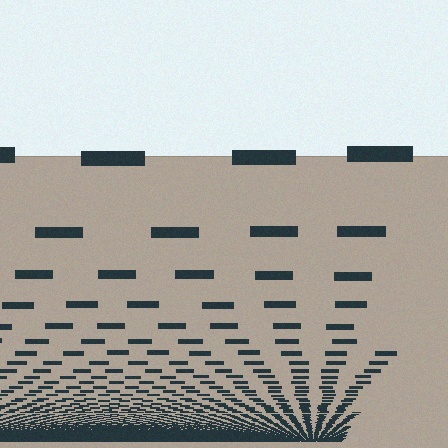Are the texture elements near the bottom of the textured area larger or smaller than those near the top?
Smaller. The gradient is inverted — elements near the bottom are smaller and denser.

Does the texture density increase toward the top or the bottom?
Density increases toward the bottom.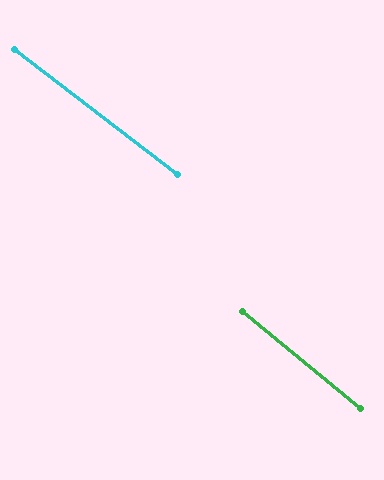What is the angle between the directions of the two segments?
Approximately 2 degrees.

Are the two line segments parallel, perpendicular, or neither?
Parallel — their directions differ by only 1.7°.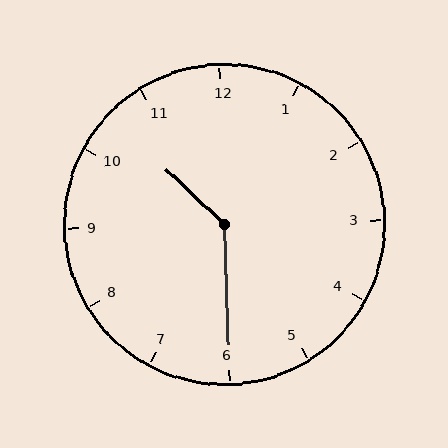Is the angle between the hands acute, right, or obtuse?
It is obtuse.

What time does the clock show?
10:30.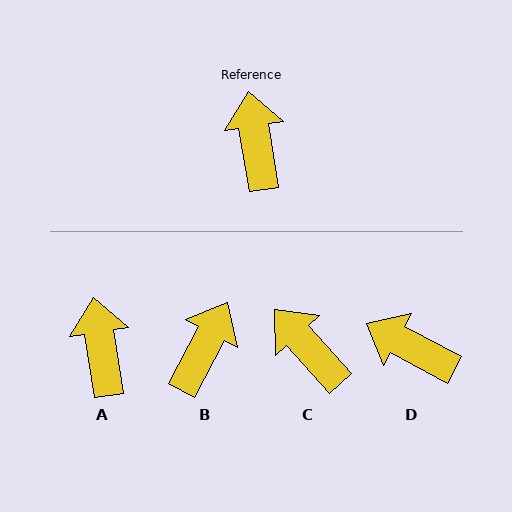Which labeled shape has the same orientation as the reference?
A.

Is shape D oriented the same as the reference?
No, it is off by about 53 degrees.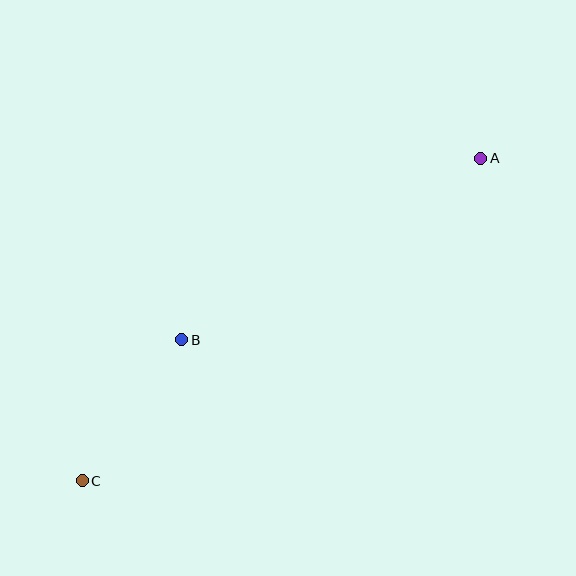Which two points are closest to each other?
Points B and C are closest to each other.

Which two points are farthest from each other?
Points A and C are farthest from each other.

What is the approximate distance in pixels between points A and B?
The distance between A and B is approximately 350 pixels.